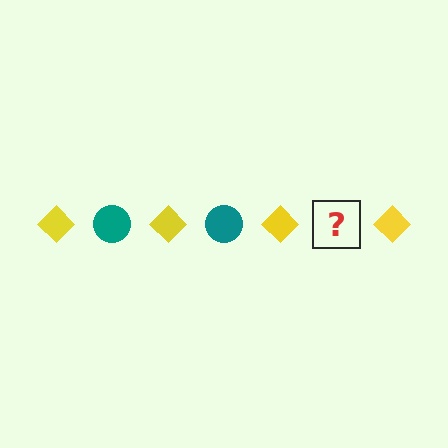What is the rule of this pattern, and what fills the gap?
The rule is that the pattern alternates between yellow diamond and teal circle. The gap should be filled with a teal circle.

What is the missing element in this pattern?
The missing element is a teal circle.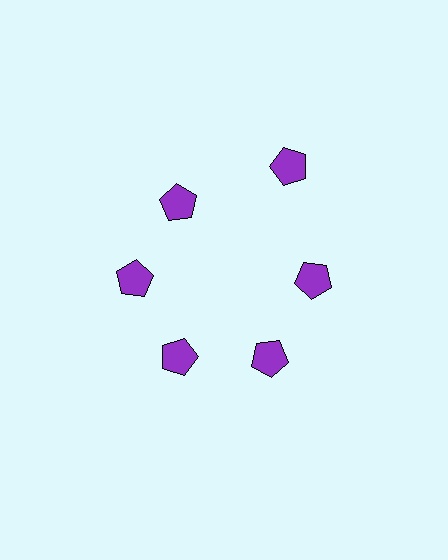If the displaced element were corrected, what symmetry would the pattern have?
It would have 6-fold rotational symmetry — the pattern would map onto itself every 60 degrees.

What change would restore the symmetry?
The symmetry would be restored by moving it inward, back onto the ring so that all 6 pentagons sit at equal angles and equal distance from the center.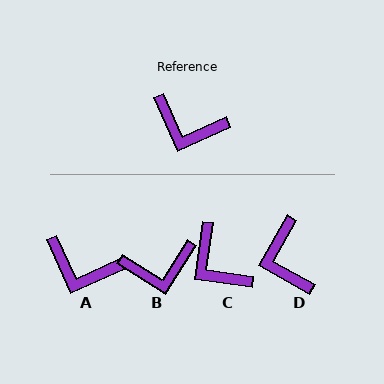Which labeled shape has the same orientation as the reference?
A.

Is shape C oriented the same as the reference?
No, it is off by about 33 degrees.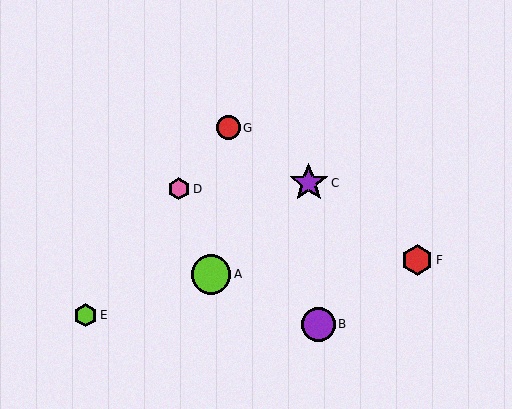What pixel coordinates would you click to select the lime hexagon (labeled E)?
Click at (86, 315) to select the lime hexagon E.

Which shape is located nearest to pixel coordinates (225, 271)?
The lime circle (labeled A) at (211, 274) is nearest to that location.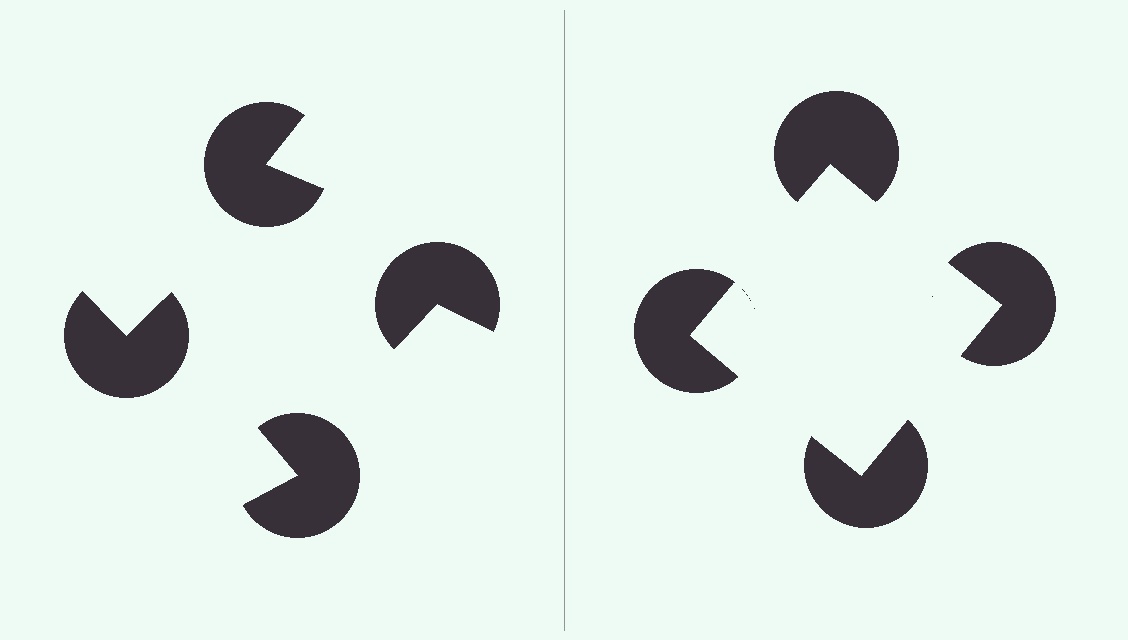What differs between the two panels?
The pac-man discs are positioned identically on both sides; only the wedge orientations differ. On the right they align to a square; on the left they are misaligned.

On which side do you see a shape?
An illusory square appears on the right side. On the left side the wedge cuts are rotated, so no coherent shape forms.